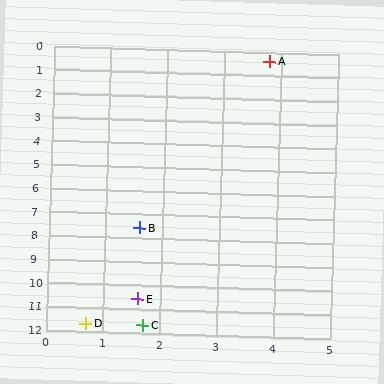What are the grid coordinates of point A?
Point A is at approximately (3.8, 0.4).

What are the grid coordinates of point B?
Point B is at approximately (1.6, 7.6).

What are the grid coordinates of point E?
Point E is at approximately (1.6, 10.6).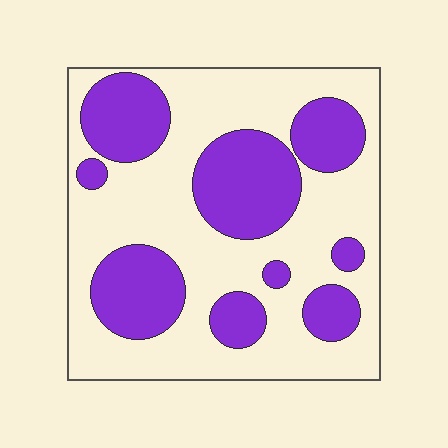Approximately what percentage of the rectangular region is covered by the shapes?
Approximately 35%.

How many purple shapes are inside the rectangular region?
9.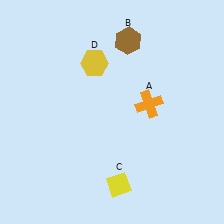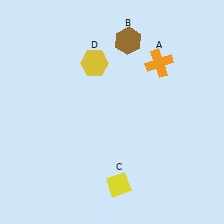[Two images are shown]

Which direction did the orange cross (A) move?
The orange cross (A) moved up.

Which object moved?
The orange cross (A) moved up.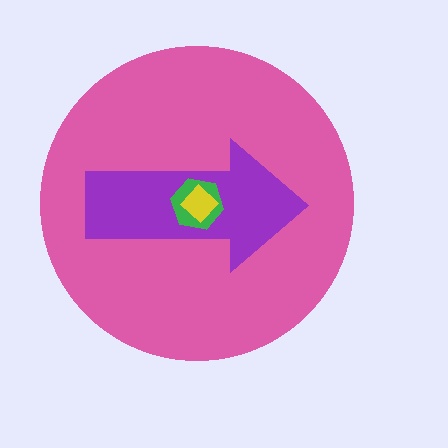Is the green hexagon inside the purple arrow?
Yes.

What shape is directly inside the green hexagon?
The yellow diamond.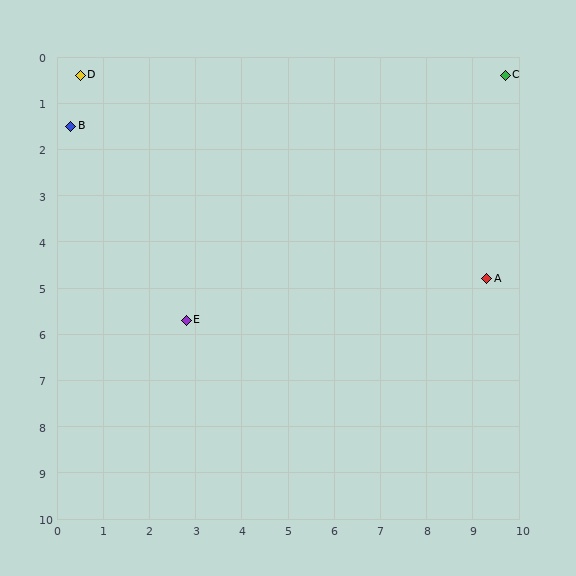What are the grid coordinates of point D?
Point D is at approximately (0.5, 0.4).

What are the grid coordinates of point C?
Point C is at approximately (9.7, 0.4).